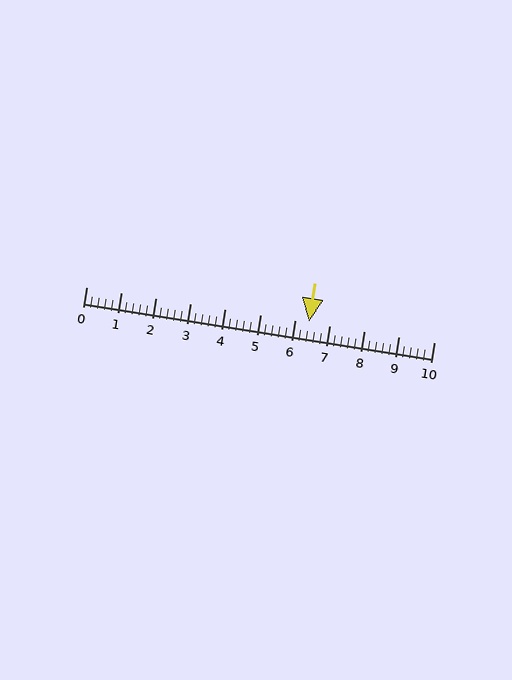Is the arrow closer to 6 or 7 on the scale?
The arrow is closer to 6.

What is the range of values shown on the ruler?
The ruler shows values from 0 to 10.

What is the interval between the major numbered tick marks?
The major tick marks are spaced 1 units apart.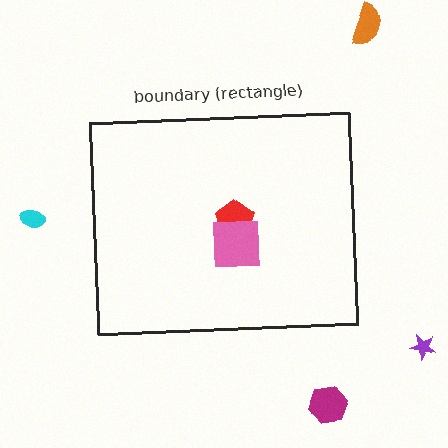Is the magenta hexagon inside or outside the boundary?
Outside.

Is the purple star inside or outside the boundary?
Outside.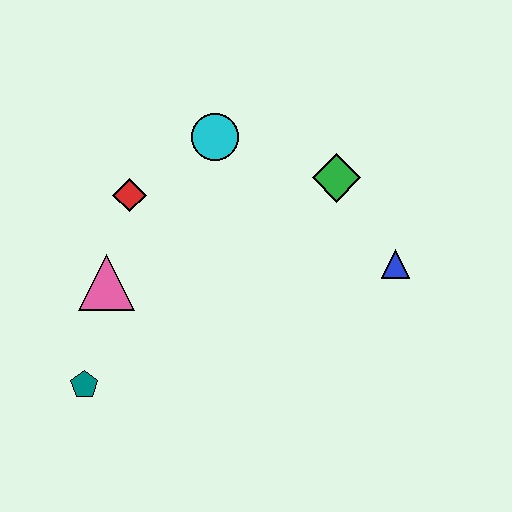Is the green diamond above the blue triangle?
Yes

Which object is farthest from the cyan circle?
The teal pentagon is farthest from the cyan circle.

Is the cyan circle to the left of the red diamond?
No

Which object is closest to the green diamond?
The blue triangle is closest to the green diamond.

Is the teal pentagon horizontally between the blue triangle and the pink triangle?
No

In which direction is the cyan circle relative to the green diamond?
The cyan circle is to the left of the green diamond.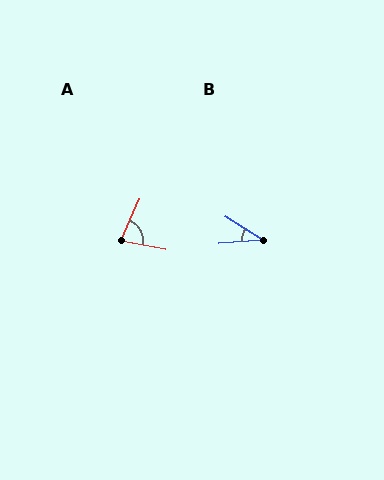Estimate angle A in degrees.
Approximately 76 degrees.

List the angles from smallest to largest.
B (37°), A (76°).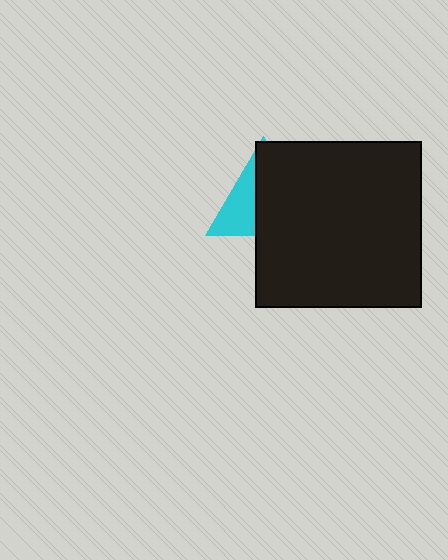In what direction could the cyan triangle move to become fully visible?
The cyan triangle could move left. That would shift it out from behind the black square entirely.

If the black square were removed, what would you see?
You would see the complete cyan triangle.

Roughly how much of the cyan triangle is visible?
A small part of it is visible (roughly 38%).